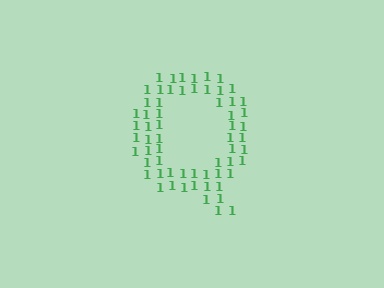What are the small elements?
The small elements are digit 1's.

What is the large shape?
The large shape is the letter Q.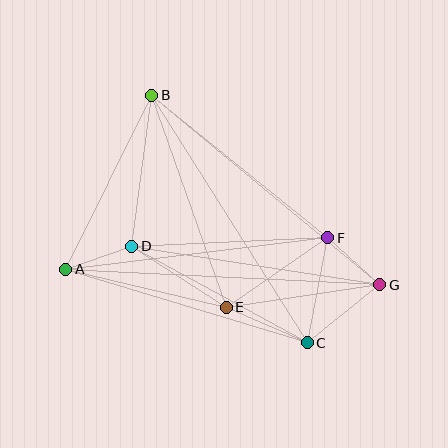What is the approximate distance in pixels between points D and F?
The distance between D and F is approximately 196 pixels.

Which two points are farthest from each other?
Points A and G are farthest from each other.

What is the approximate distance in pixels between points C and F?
The distance between C and F is approximately 107 pixels.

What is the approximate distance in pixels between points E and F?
The distance between E and F is approximately 123 pixels.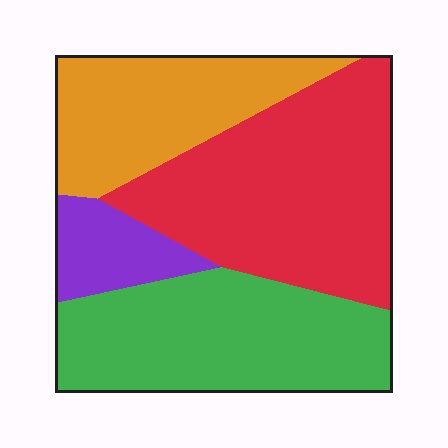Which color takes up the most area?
Red, at roughly 35%.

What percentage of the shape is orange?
Orange covers 22% of the shape.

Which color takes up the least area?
Purple, at roughly 10%.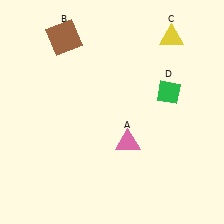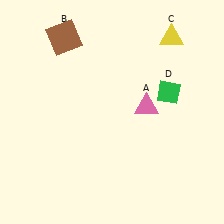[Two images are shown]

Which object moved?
The pink triangle (A) moved up.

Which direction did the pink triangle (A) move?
The pink triangle (A) moved up.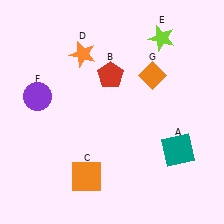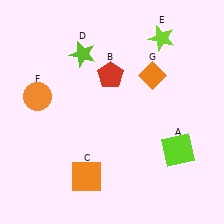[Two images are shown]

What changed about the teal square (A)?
In Image 1, A is teal. In Image 2, it changed to lime.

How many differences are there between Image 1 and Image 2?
There are 3 differences between the two images.